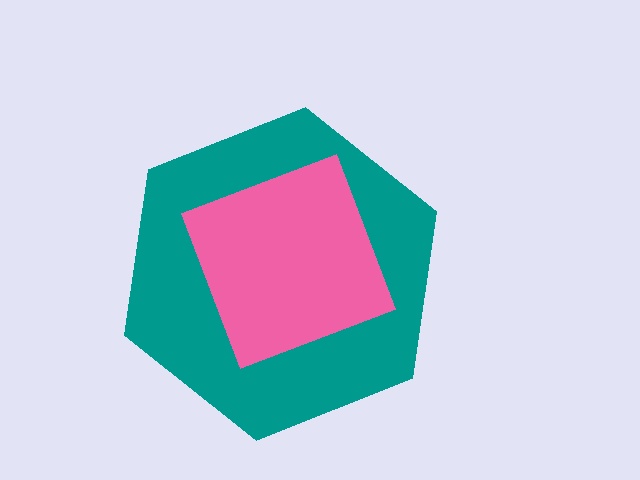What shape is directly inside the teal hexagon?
The pink diamond.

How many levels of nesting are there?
2.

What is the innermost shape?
The pink diamond.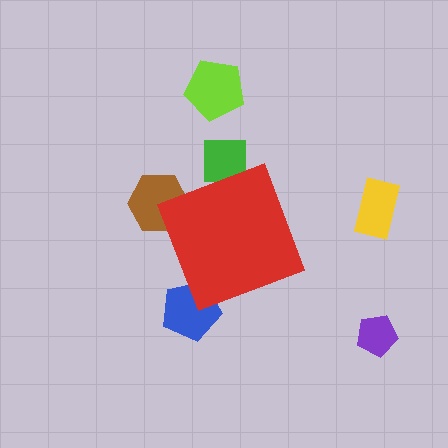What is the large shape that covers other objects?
A red diamond.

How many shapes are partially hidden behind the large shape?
3 shapes are partially hidden.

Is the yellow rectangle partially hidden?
No, the yellow rectangle is fully visible.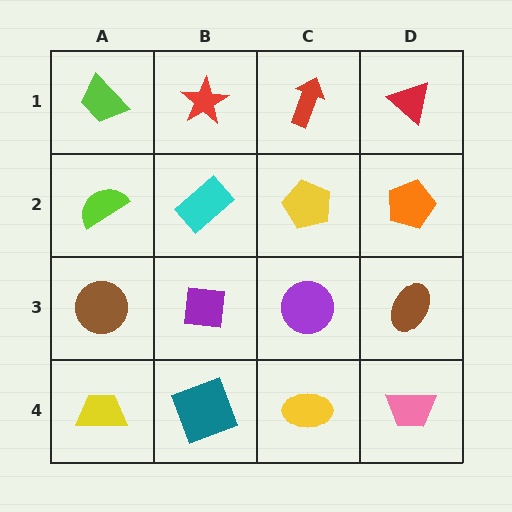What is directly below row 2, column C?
A purple circle.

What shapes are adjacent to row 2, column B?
A red star (row 1, column B), a purple square (row 3, column B), a lime semicircle (row 2, column A), a yellow pentagon (row 2, column C).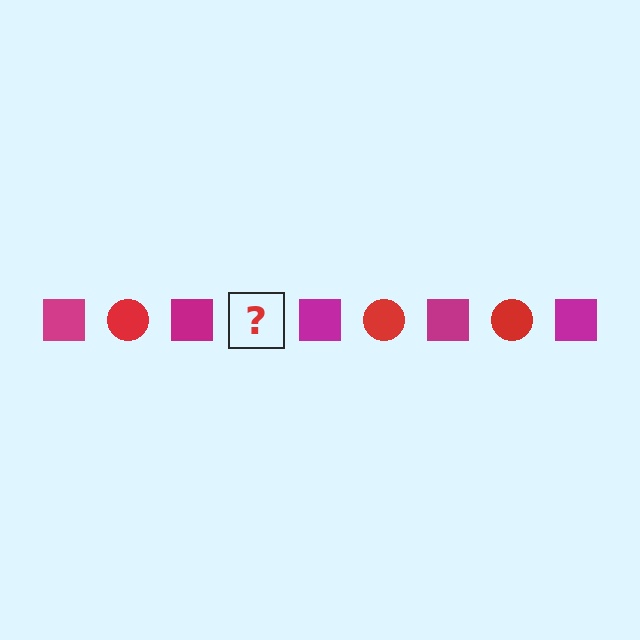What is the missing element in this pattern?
The missing element is a red circle.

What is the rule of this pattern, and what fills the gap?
The rule is that the pattern alternates between magenta square and red circle. The gap should be filled with a red circle.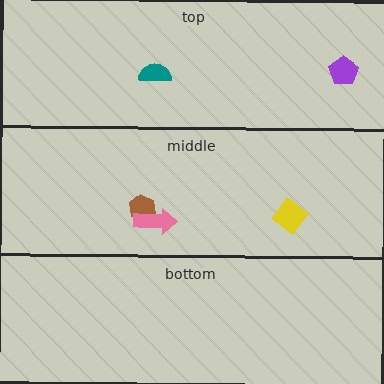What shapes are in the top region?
The teal semicircle, the purple pentagon.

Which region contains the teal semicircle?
The top region.